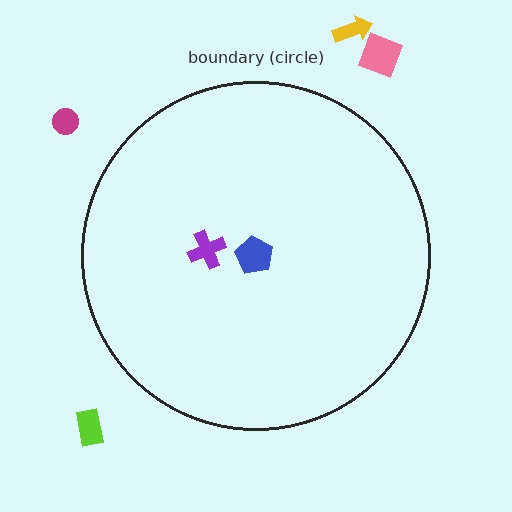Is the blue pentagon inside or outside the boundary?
Inside.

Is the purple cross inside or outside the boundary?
Inside.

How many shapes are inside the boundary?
2 inside, 4 outside.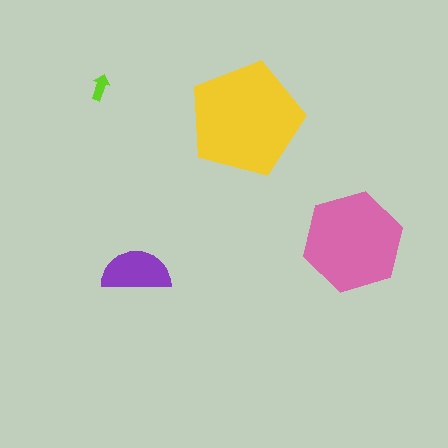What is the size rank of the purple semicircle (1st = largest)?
3rd.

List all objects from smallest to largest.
The lime arrow, the purple semicircle, the pink hexagon, the yellow pentagon.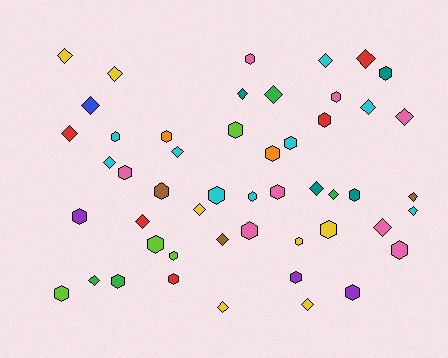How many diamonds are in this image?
There are 23 diamonds.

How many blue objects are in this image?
There is 1 blue object.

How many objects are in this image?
There are 50 objects.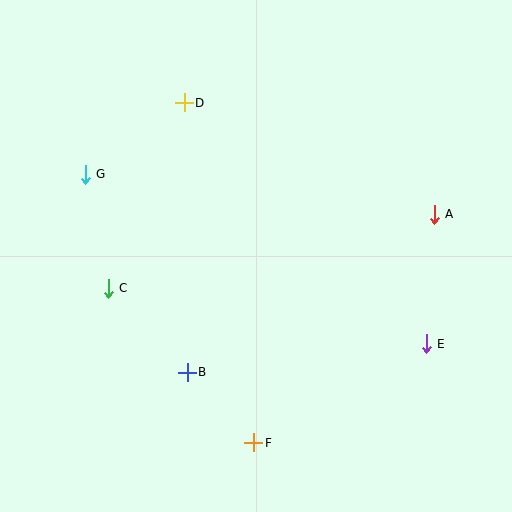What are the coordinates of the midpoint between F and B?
The midpoint between F and B is at (221, 407).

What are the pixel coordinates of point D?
Point D is at (184, 103).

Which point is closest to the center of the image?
Point B at (187, 372) is closest to the center.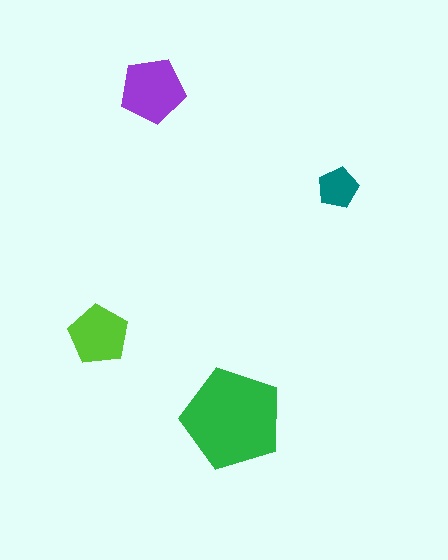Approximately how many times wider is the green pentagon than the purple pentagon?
About 1.5 times wider.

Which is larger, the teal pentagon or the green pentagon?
The green one.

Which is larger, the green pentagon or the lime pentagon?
The green one.